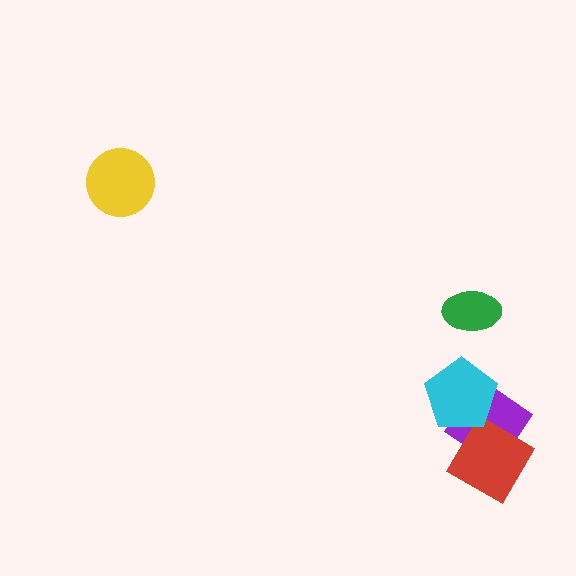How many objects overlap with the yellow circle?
0 objects overlap with the yellow circle.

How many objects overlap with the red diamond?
2 objects overlap with the red diamond.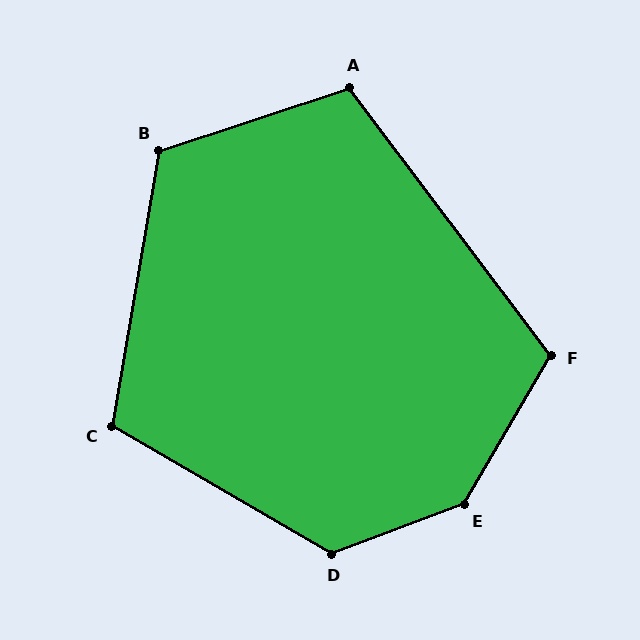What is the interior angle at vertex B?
Approximately 118 degrees (obtuse).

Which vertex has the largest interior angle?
E, at approximately 141 degrees.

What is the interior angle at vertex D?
Approximately 130 degrees (obtuse).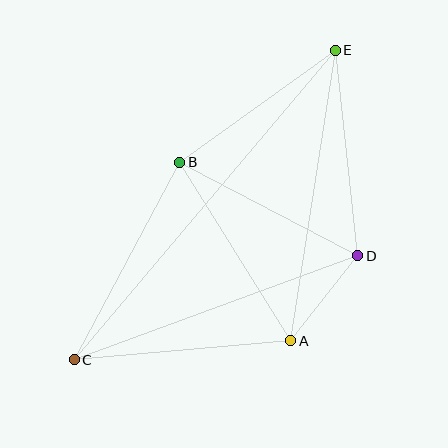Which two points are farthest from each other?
Points C and E are farthest from each other.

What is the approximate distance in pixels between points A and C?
The distance between A and C is approximately 217 pixels.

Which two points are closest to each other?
Points A and D are closest to each other.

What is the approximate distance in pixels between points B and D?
The distance between B and D is approximately 201 pixels.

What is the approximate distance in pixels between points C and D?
The distance between C and D is approximately 302 pixels.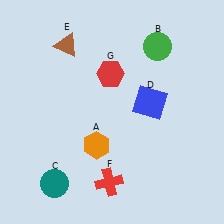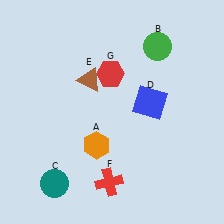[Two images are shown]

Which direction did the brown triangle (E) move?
The brown triangle (E) moved down.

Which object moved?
The brown triangle (E) moved down.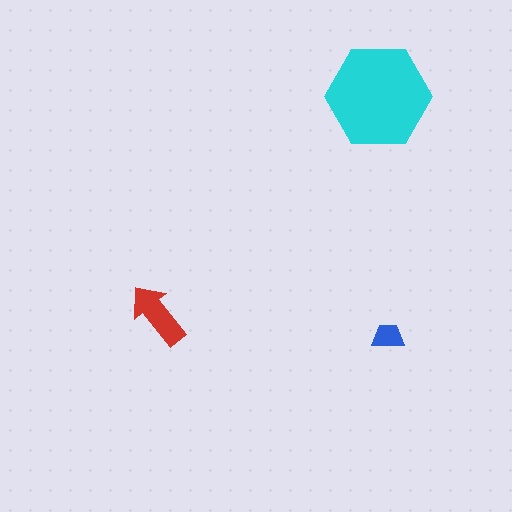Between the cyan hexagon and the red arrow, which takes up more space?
The cyan hexagon.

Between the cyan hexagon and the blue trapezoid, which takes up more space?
The cyan hexagon.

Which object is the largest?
The cyan hexagon.